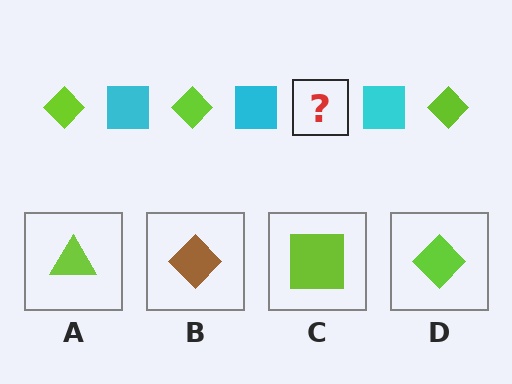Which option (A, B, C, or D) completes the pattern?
D.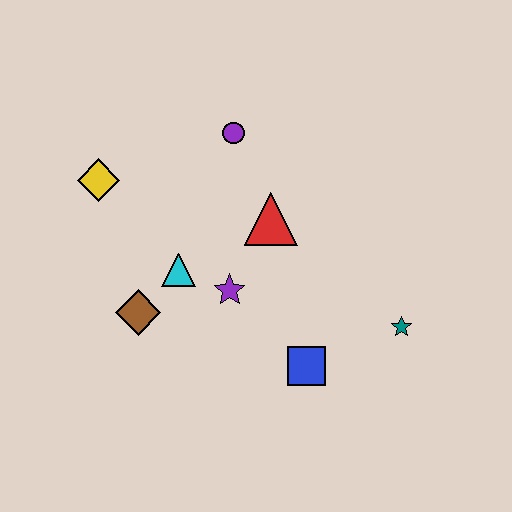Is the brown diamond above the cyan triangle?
No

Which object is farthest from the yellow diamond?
The teal star is farthest from the yellow diamond.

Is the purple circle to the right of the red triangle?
No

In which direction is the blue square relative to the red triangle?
The blue square is below the red triangle.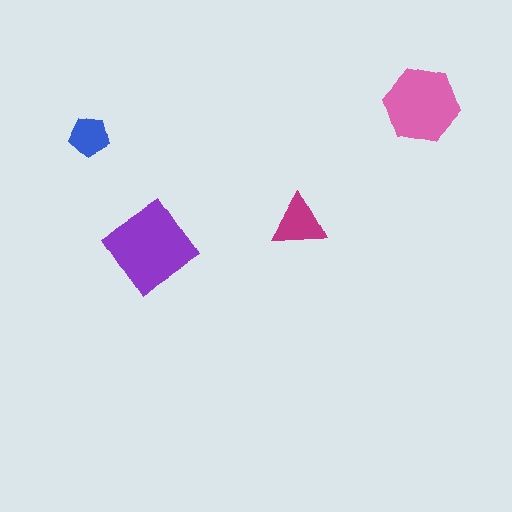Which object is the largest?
The purple diamond.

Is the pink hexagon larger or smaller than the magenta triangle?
Larger.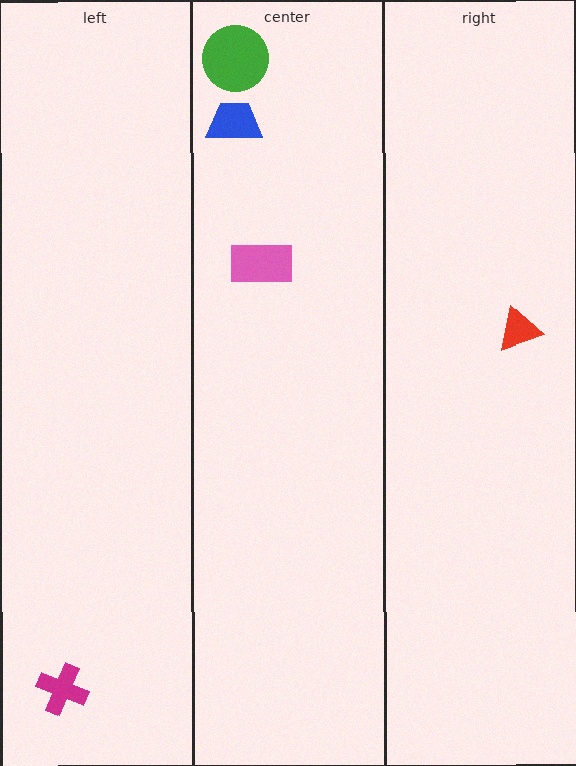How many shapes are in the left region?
1.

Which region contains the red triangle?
The right region.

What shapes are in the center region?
The pink rectangle, the blue trapezoid, the green circle.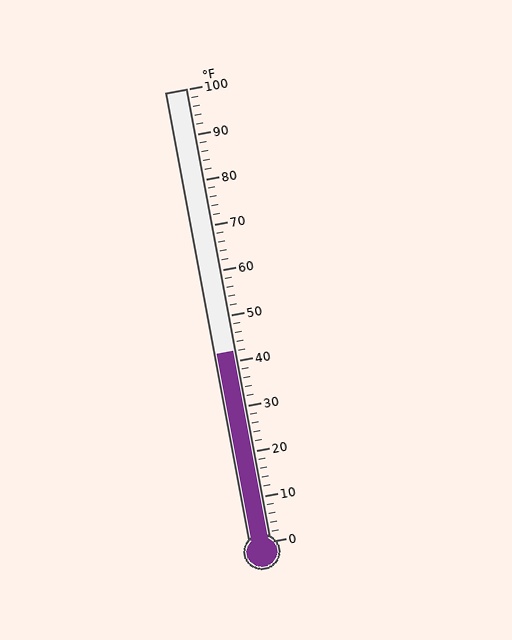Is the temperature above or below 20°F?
The temperature is above 20°F.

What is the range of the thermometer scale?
The thermometer scale ranges from 0°F to 100°F.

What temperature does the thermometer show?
The thermometer shows approximately 42°F.